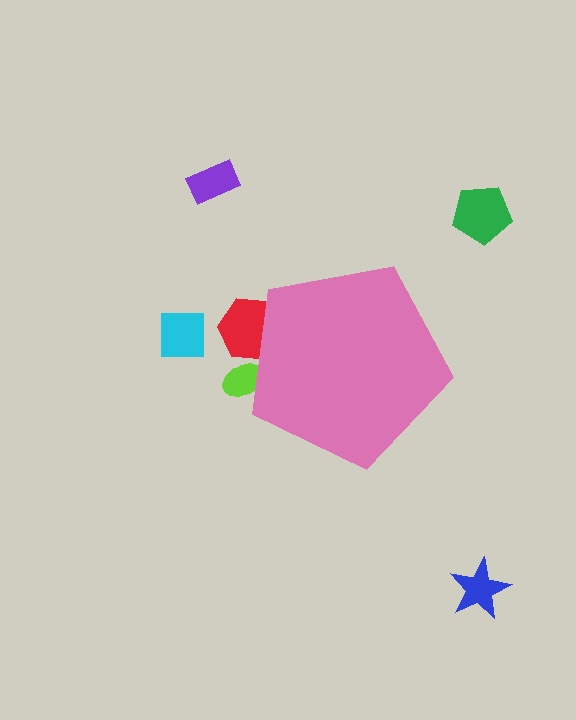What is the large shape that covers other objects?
A pink pentagon.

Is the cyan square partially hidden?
No, the cyan square is fully visible.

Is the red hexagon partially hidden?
Yes, the red hexagon is partially hidden behind the pink pentagon.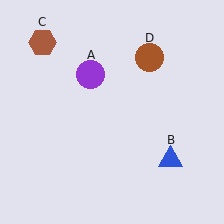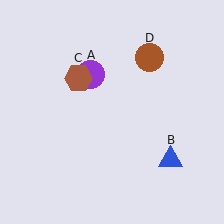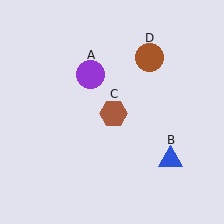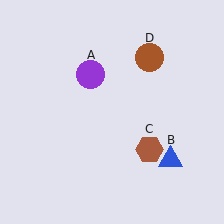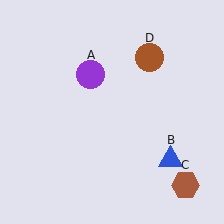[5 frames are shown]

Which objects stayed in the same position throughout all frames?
Purple circle (object A) and blue triangle (object B) and brown circle (object D) remained stationary.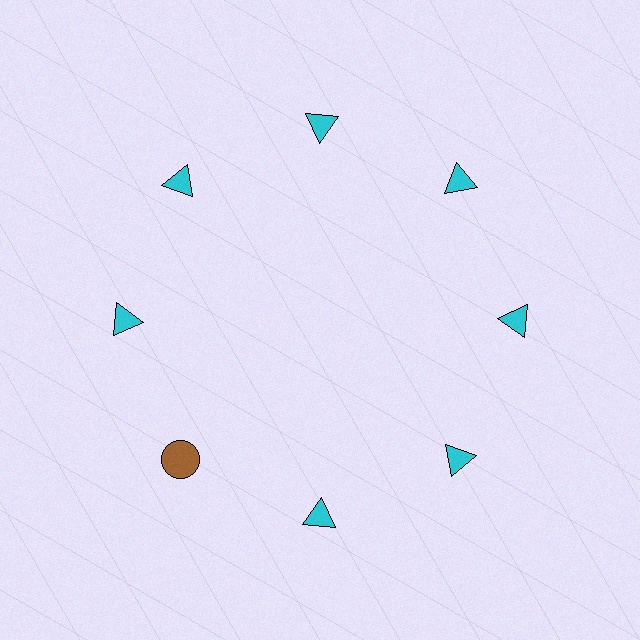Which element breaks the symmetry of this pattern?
The brown circle at roughly the 8 o'clock position breaks the symmetry. All other shapes are cyan triangles.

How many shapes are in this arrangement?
There are 8 shapes arranged in a ring pattern.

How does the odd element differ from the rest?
It differs in both color (brown instead of cyan) and shape (circle instead of triangle).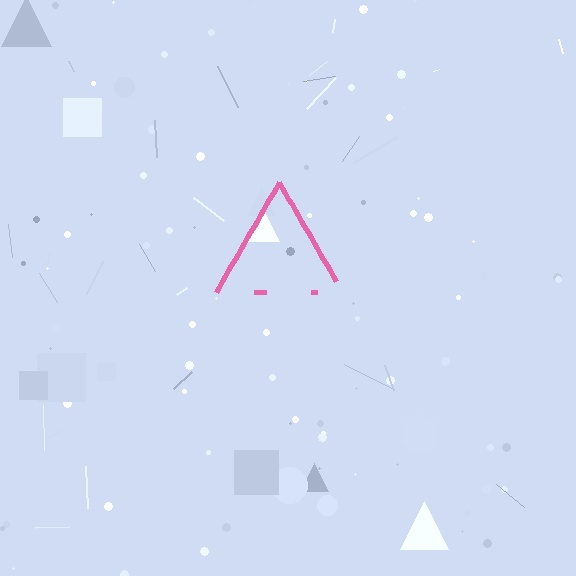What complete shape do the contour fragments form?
The contour fragments form a triangle.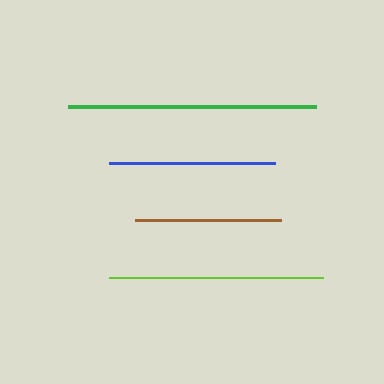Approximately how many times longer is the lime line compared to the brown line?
The lime line is approximately 1.5 times the length of the brown line.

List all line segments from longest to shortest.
From longest to shortest: green, lime, blue, brown.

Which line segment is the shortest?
The brown line is the shortest at approximately 146 pixels.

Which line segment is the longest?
The green line is the longest at approximately 248 pixels.